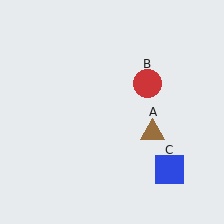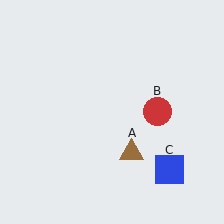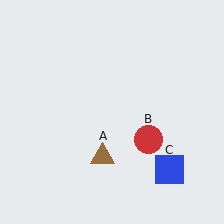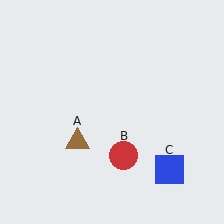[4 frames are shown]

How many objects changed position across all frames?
2 objects changed position: brown triangle (object A), red circle (object B).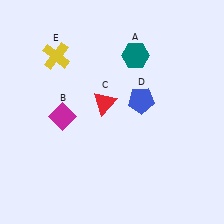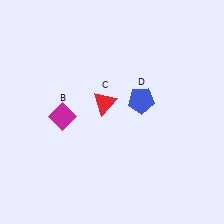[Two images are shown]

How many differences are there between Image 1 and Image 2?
There are 2 differences between the two images.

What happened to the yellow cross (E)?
The yellow cross (E) was removed in Image 2. It was in the top-left area of Image 1.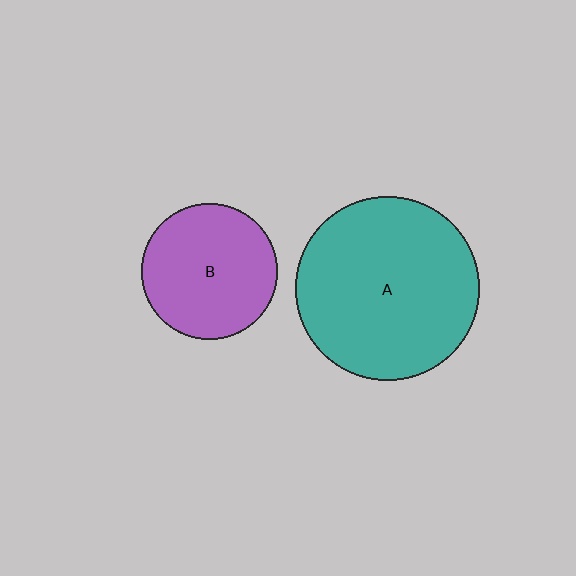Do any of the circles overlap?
No, none of the circles overlap.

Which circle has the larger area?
Circle A (teal).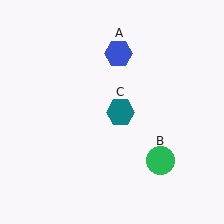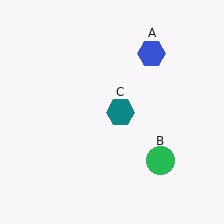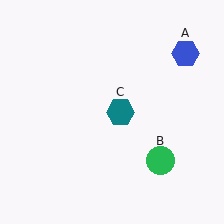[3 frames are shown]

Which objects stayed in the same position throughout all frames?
Green circle (object B) and teal hexagon (object C) remained stationary.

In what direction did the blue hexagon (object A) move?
The blue hexagon (object A) moved right.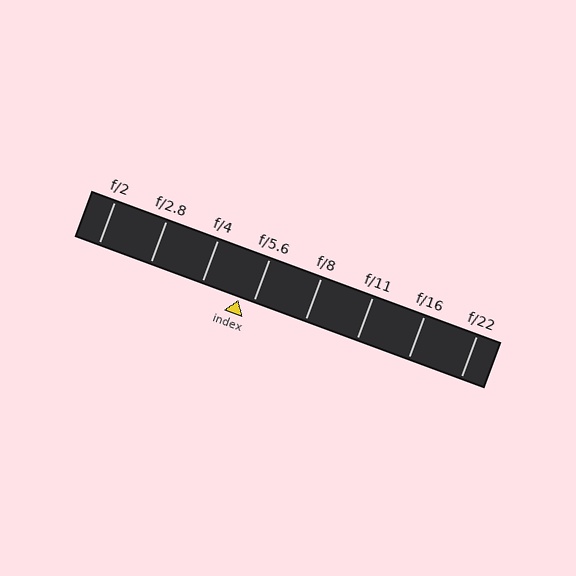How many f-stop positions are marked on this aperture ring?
There are 8 f-stop positions marked.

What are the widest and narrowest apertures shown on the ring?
The widest aperture shown is f/2 and the narrowest is f/22.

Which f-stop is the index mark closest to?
The index mark is closest to f/5.6.